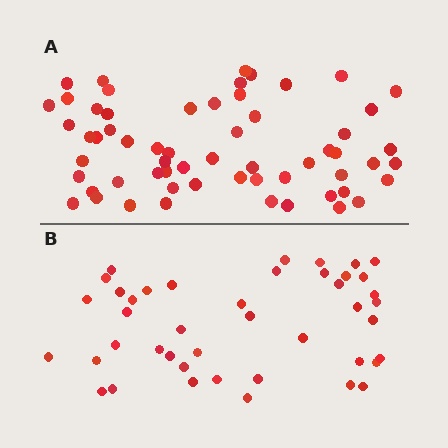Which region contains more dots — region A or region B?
Region A (the top region) has more dots.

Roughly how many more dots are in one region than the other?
Region A has approximately 15 more dots than region B.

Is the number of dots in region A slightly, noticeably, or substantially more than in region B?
Region A has noticeably more, but not dramatically so. The ratio is roughly 1.4 to 1.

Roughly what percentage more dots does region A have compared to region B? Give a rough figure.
About 40% more.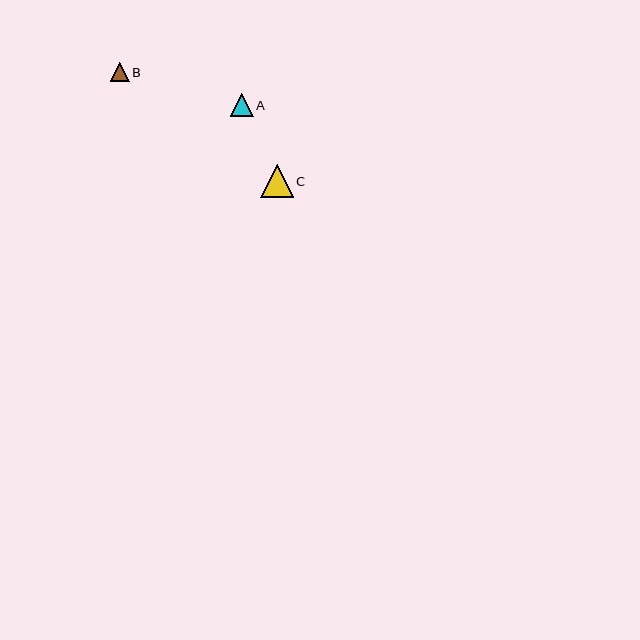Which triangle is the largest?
Triangle C is the largest with a size of approximately 33 pixels.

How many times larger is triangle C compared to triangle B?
Triangle C is approximately 1.7 times the size of triangle B.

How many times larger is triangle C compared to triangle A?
Triangle C is approximately 1.4 times the size of triangle A.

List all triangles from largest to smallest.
From largest to smallest: C, A, B.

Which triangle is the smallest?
Triangle B is the smallest with a size of approximately 19 pixels.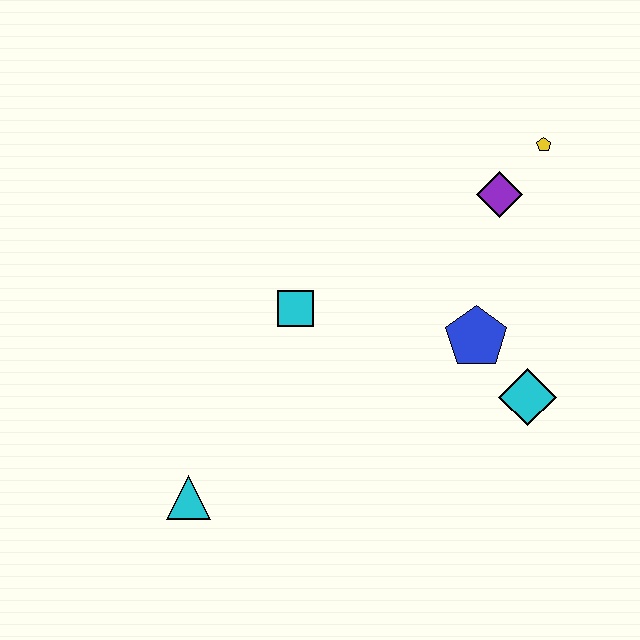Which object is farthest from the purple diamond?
The cyan triangle is farthest from the purple diamond.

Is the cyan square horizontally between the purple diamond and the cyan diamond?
No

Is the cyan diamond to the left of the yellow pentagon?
Yes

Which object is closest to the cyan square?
The blue pentagon is closest to the cyan square.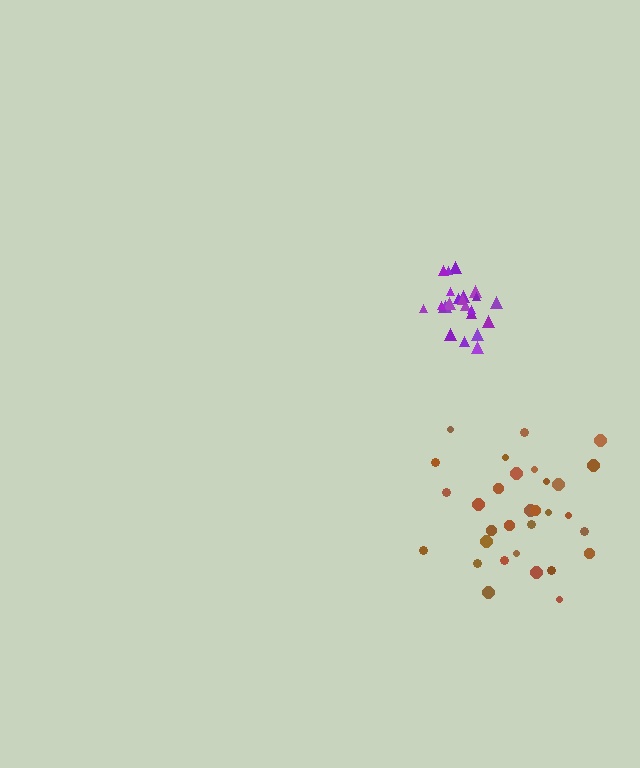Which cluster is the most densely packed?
Purple.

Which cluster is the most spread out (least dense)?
Brown.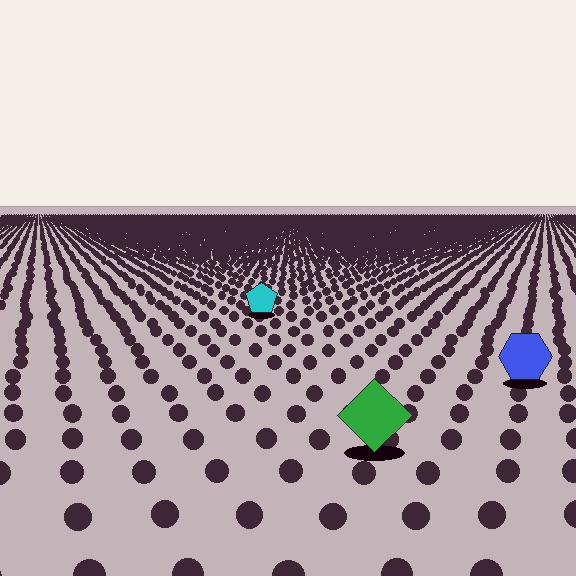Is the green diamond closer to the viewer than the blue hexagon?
Yes. The green diamond is closer — you can tell from the texture gradient: the ground texture is coarser near it.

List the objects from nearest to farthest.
From nearest to farthest: the green diamond, the blue hexagon, the cyan pentagon.